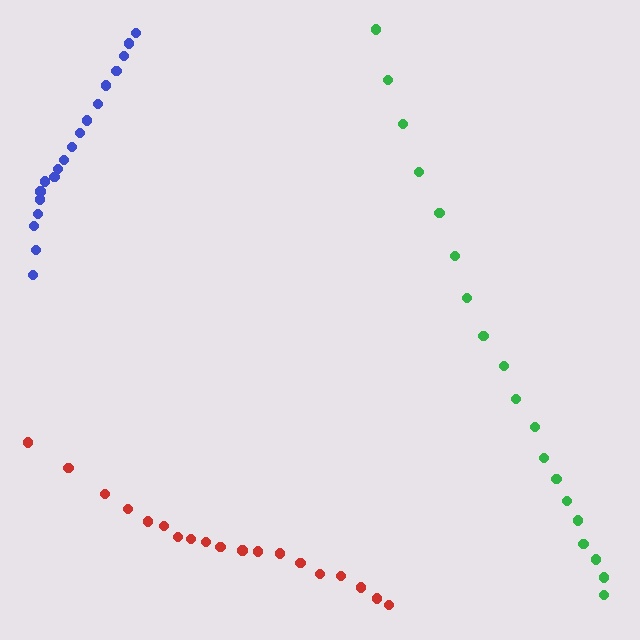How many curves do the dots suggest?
There are 3 distinct paths.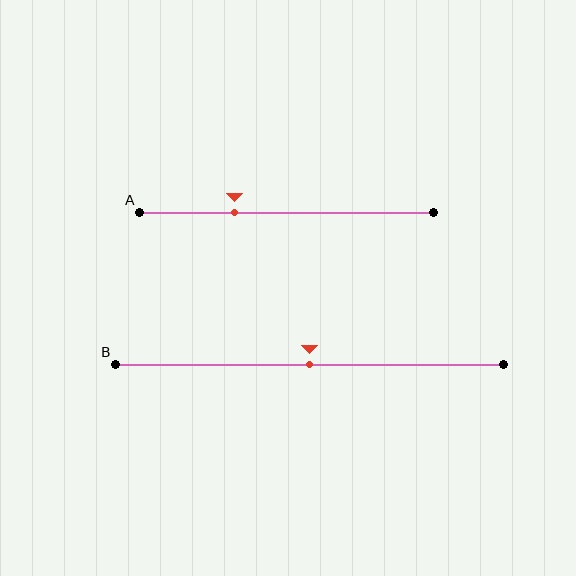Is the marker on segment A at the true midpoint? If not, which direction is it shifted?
No, the marker on segment A is shifted to the left by about 18% of the segment length.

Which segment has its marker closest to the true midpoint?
Segment B has its marker closest to the true midpoint.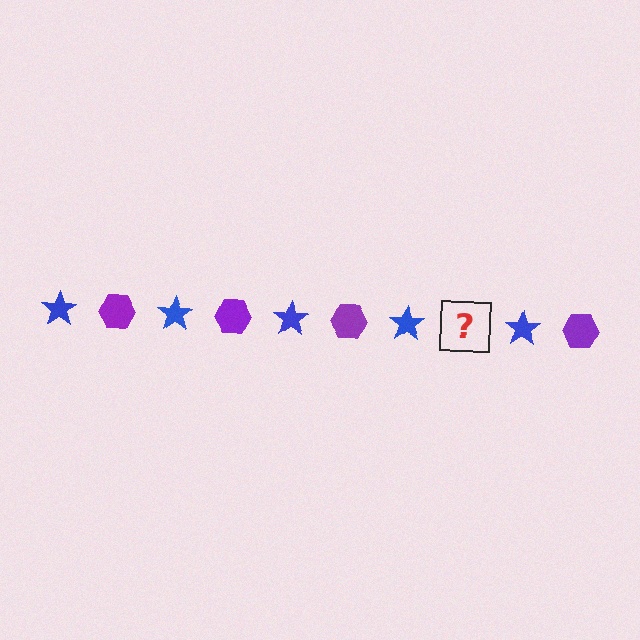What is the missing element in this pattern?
The missing element is a purple hexagon.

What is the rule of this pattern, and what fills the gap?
The rule is that the pattern alternates between blue star and purple hexagon. The gap should be filled with a purple hexagon.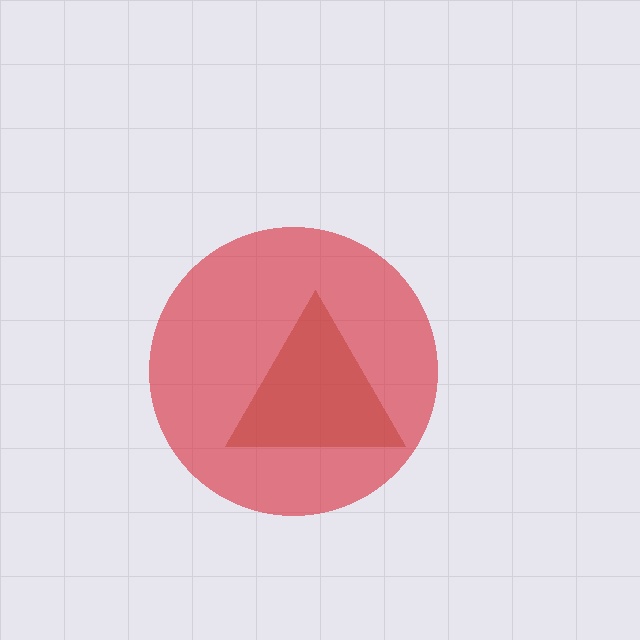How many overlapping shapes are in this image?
There are 2 overlapping shapes in the image.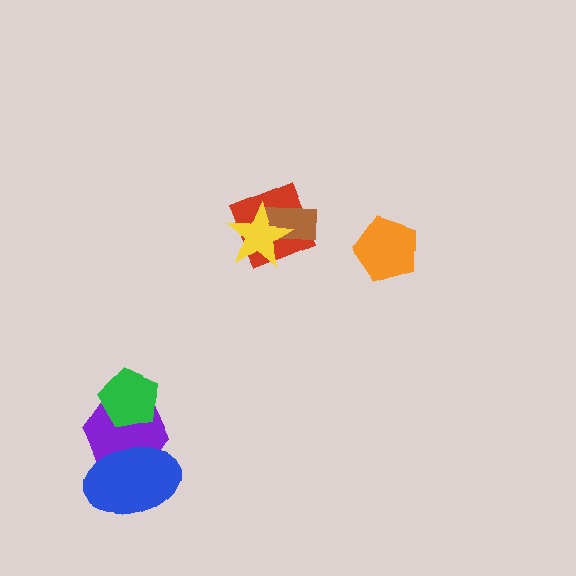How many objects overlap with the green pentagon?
1 object overlaps with the green pentagon.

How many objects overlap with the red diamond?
2 objects overlap with the red diamond.